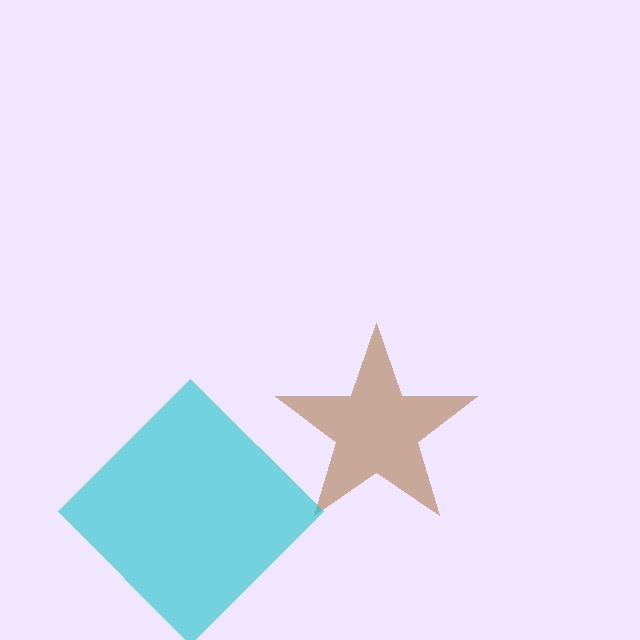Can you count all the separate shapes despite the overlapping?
Yes, there are 2 separate shapes.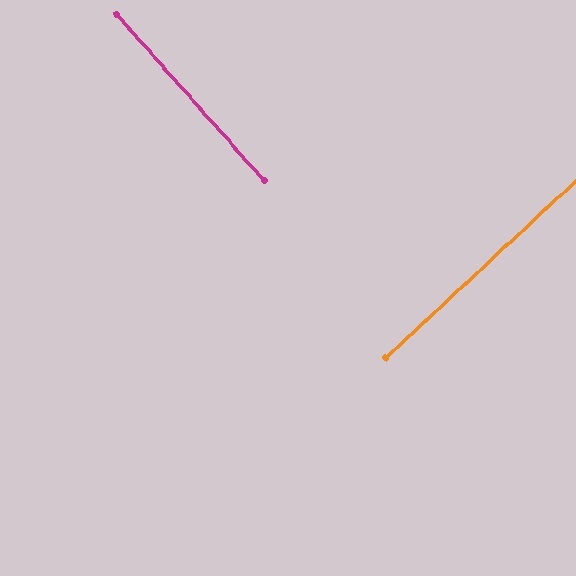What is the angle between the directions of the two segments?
Approximately 88 degrees.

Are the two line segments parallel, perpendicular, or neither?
Perpendicular — they meet at approximately 88°.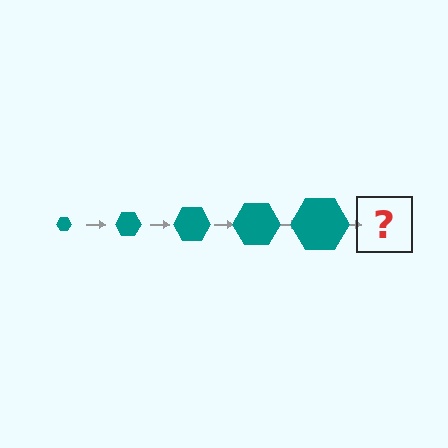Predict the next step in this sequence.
The next step is a teal hexagon, larger than the previous one.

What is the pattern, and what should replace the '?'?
The pattern is that the hexagon gets progressively larger each step. The '?' should be a teal hexagon, larger than the previous one.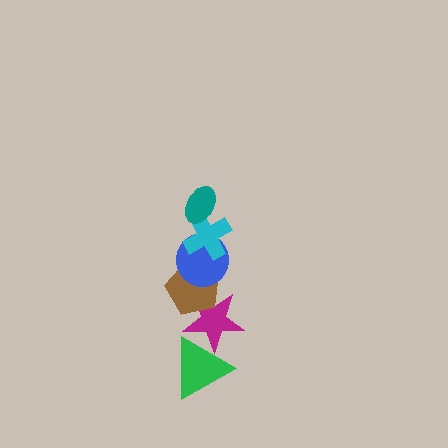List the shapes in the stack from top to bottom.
From top to bottom: the teal ellipse, the cyan cross, the blue circle, the brown pentagon, the magenta star, the green triangle.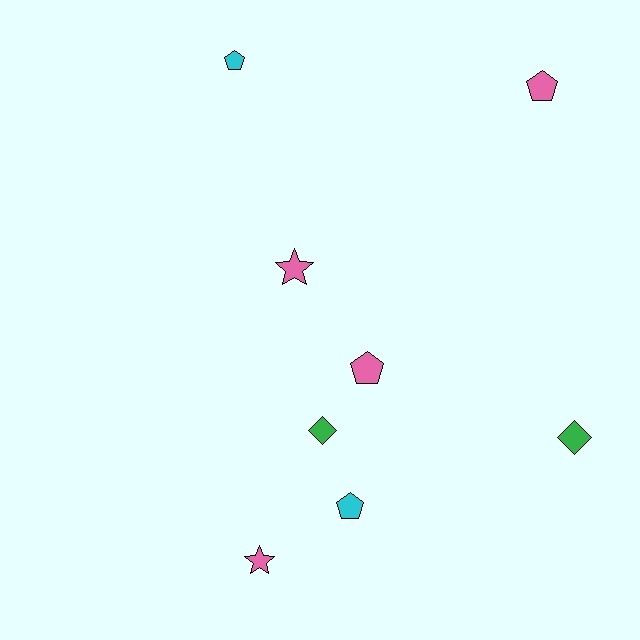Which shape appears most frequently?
Pentagon, with 4 objects.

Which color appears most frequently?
Pink, with 4 objects.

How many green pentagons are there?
There are no green pentagons.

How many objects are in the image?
There are 8 objects.